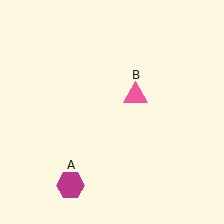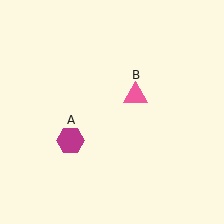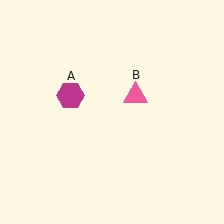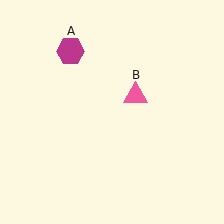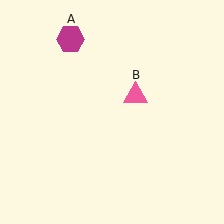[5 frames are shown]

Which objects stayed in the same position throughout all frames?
Pink triangle (object B) remained stationary.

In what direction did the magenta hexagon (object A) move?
The magenta hexagon (object A) moved up.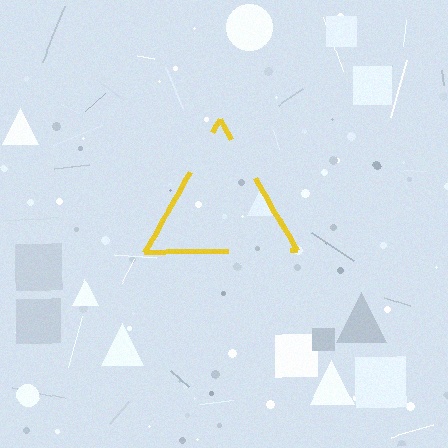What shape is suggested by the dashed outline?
The dashed outline suggests a triangle.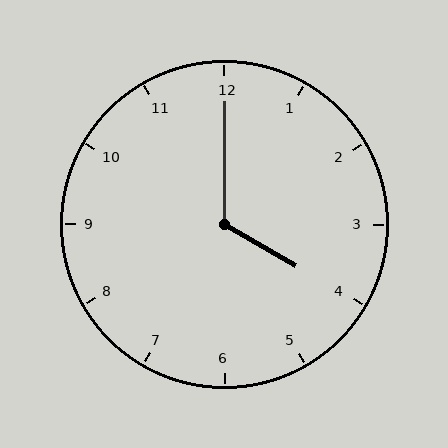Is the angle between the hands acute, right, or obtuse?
It is obtuse.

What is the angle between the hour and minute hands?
Approximately 120 degrees.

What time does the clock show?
4:00.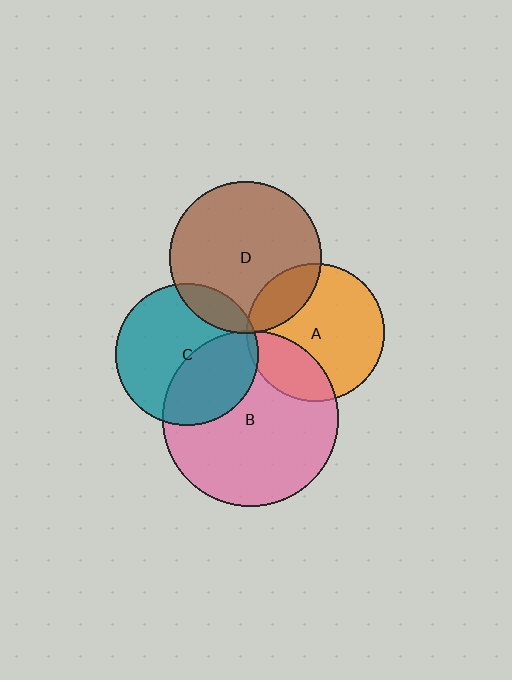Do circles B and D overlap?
Yes.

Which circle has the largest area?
Circle B (pink).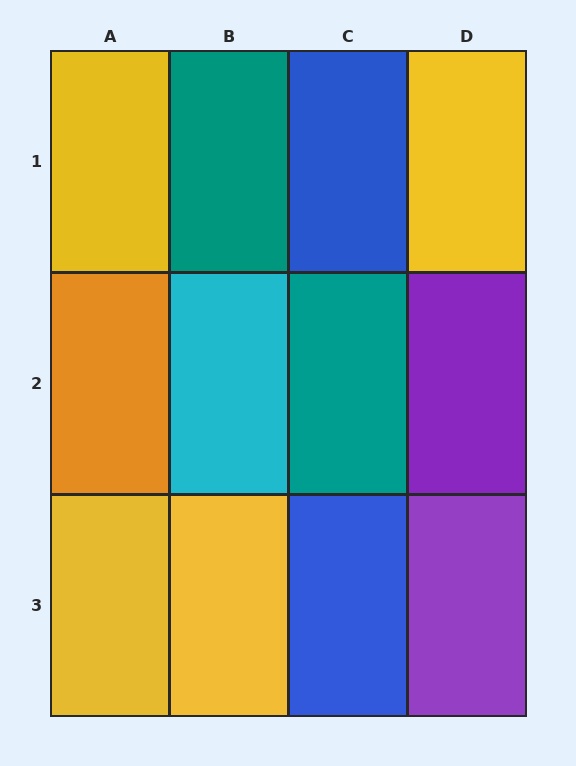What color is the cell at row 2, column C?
Teal.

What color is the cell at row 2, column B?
Cyan.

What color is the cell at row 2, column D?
Purple.